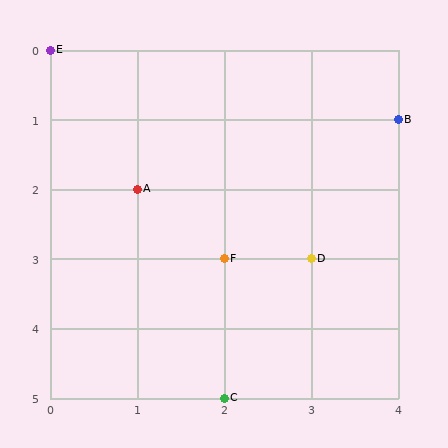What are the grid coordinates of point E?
Point E is at grid coordinates (0, 0).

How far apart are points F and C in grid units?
Points F and C are 2 rows apart.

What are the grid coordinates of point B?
Point B is at grid coordinates (4, 1).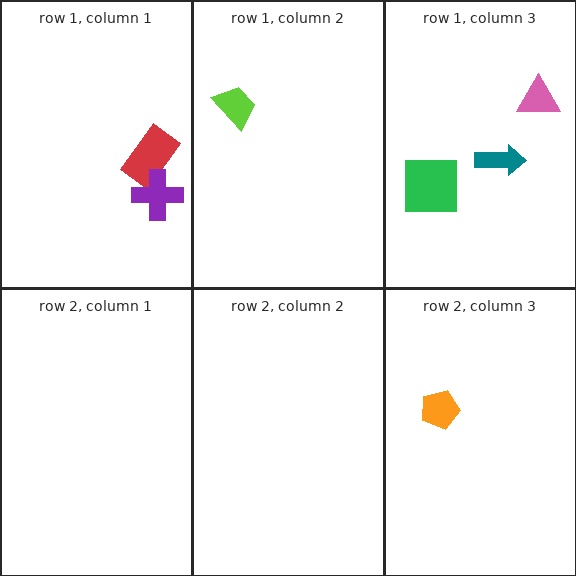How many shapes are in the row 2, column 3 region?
1.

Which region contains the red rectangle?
The row 1, column 1 region.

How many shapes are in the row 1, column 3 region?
3.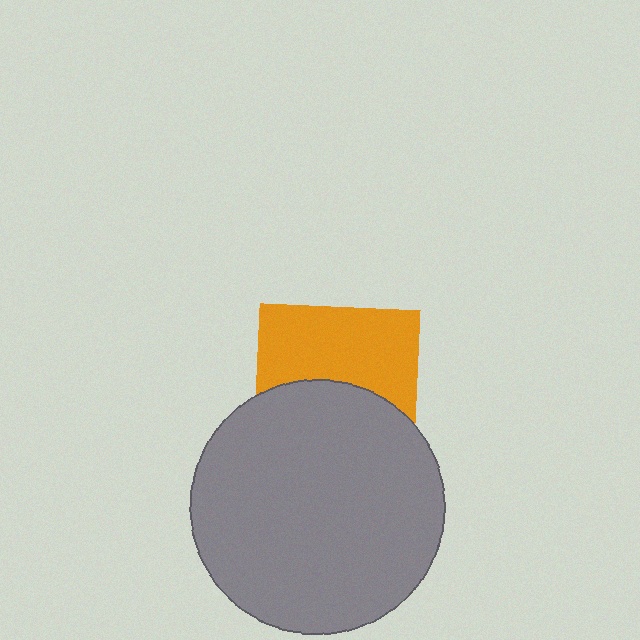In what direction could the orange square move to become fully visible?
The orange square could move up. That would shift it out from behind the gray circle entirely.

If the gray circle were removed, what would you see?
You would see the complete orange square.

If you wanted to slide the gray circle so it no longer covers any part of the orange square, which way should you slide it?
Slide it down — that is the most direct way to separate the two shapes.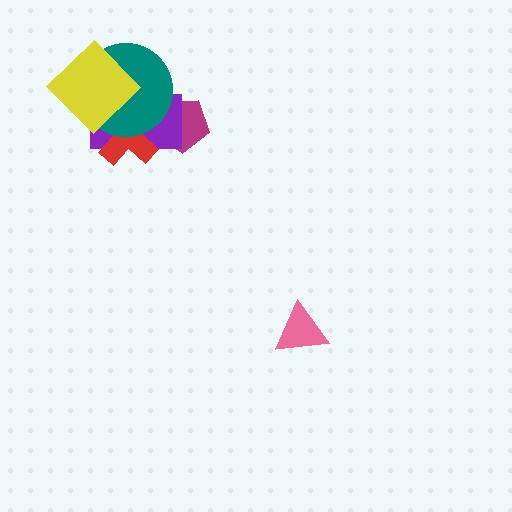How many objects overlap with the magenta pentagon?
3 objects overlap with the magenta pentagon.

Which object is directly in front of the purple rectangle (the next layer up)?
The red cross is directly in front of the purple rectangle.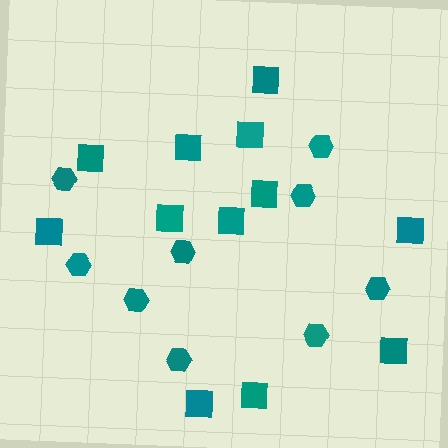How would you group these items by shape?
There are 2 groups: one group of squares (12) and one group of hexagons (9).